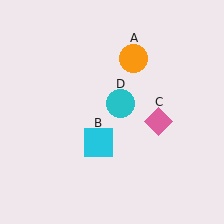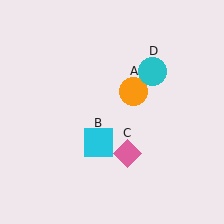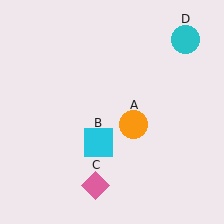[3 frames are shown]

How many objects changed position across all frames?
3 objects changed position: orange circle (object A), pink diamond (object C), cyan circle (object D).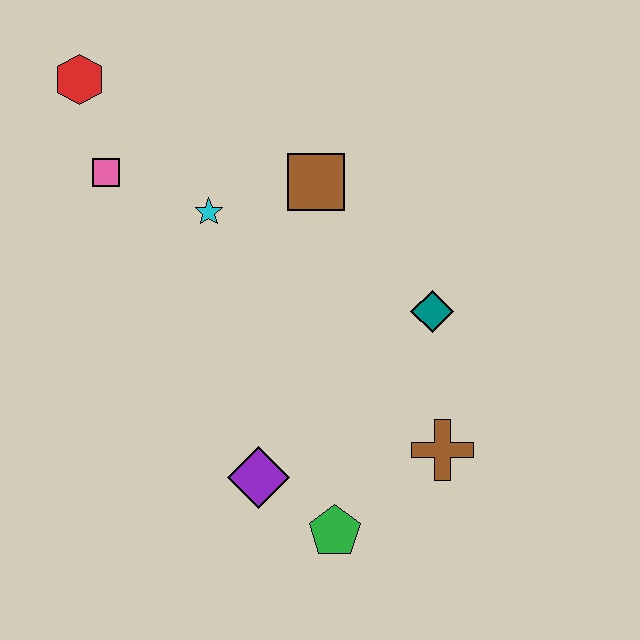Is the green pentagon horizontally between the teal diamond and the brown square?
Yes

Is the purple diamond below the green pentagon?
No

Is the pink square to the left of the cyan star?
Yes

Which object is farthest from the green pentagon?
The red hexagon is farthest from the green pentagon.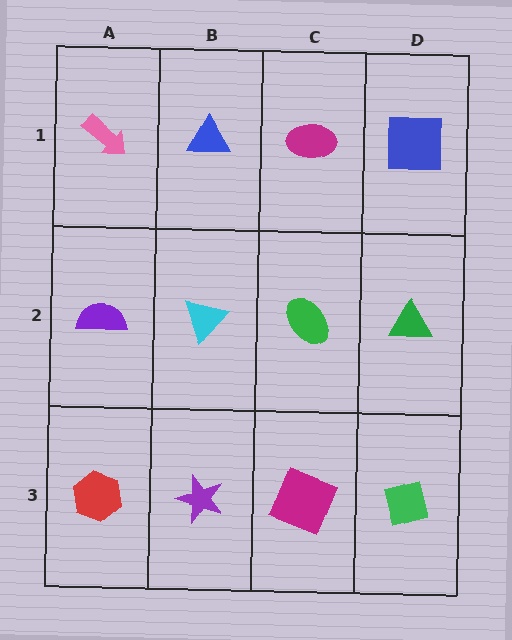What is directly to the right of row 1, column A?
A blue triangle.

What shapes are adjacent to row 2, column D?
A blue square (row 1, column D), a green square (row 3, column D), a green ellipse (row 2, column C).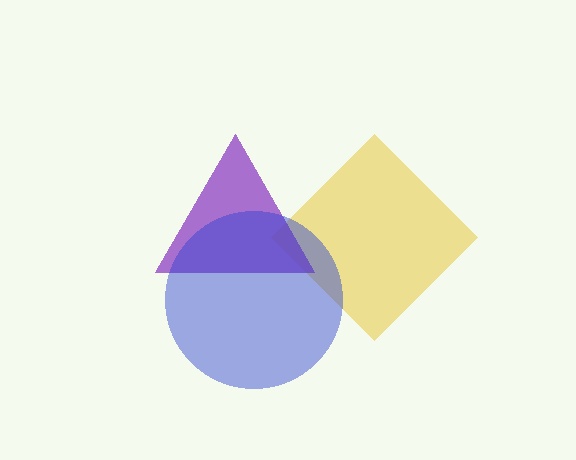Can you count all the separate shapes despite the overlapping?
Yes, there are 3 separate shapes.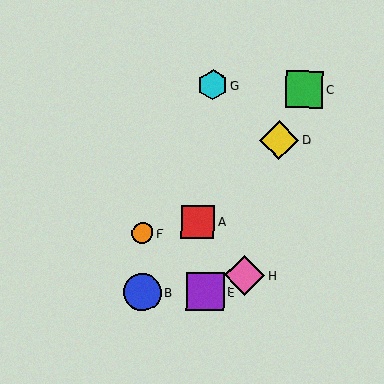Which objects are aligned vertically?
Objects B, F are aligned vertically.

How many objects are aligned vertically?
2 objects (B, F) are aligned vertically.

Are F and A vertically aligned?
No, F is at x≈143 and A is at x≈198.